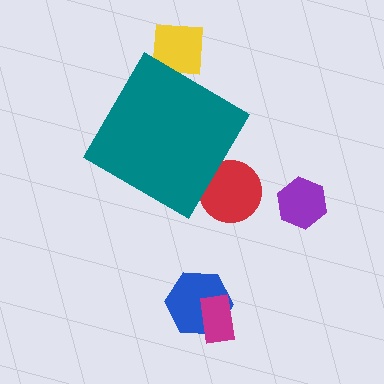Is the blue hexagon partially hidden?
No, the blue hexagon is fully visible.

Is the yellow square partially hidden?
Yes, the yellow square is partially hidden behind the teal diamond.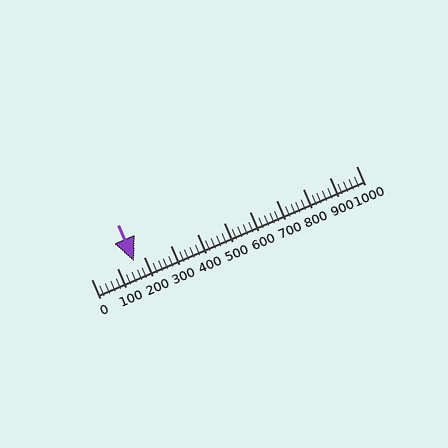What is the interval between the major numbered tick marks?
The major tick marks are spaced 100 units apart.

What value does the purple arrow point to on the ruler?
The purple arrow points to approximately 160.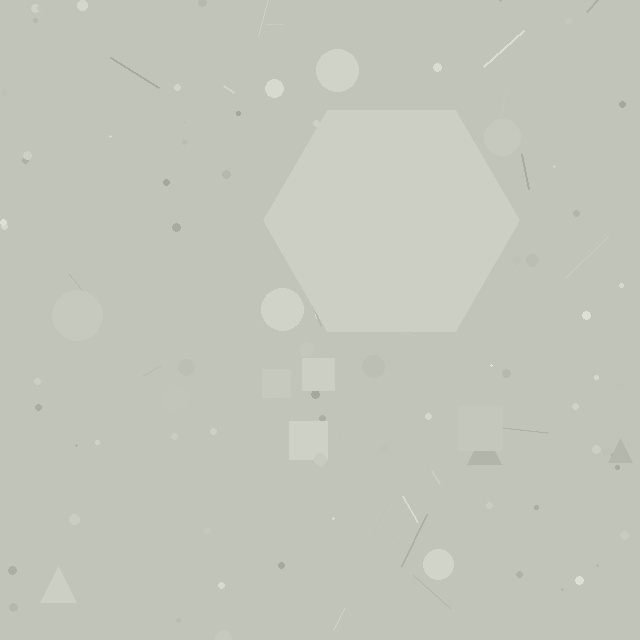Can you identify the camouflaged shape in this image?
The camouflaged shape is a hexagon.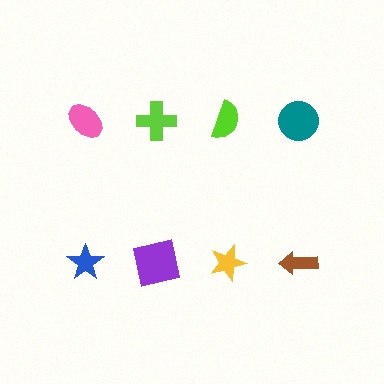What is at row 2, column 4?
A brown arrow.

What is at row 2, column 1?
A blue star.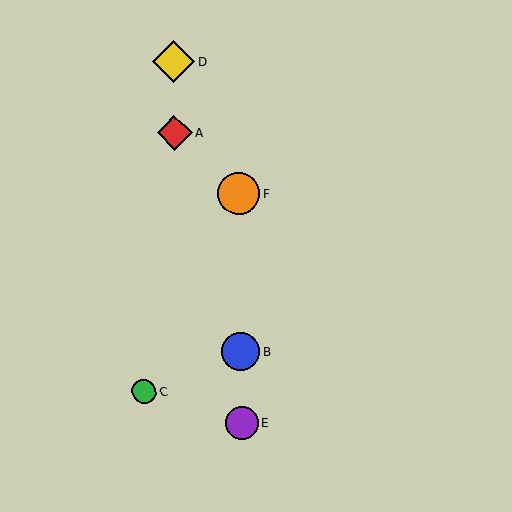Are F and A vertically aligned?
No, F is at x≈239 and A is at x≈174.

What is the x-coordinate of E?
Object E is at x≈242.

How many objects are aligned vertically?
3 objects (B, E, F) are aligned vertically.